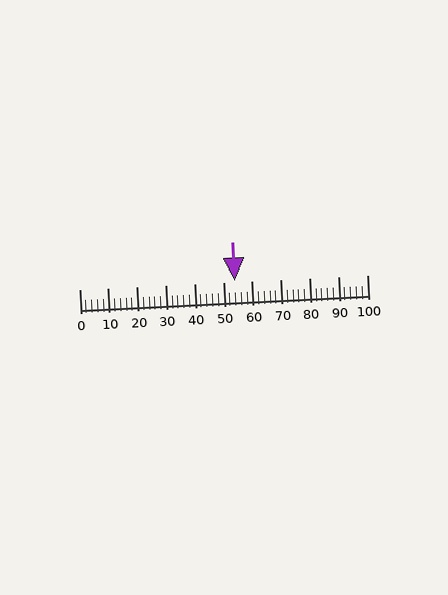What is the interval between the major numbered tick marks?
The major tick marks are spaced 10 units apart.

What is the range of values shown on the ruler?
The ruler shows values from 0 to 100.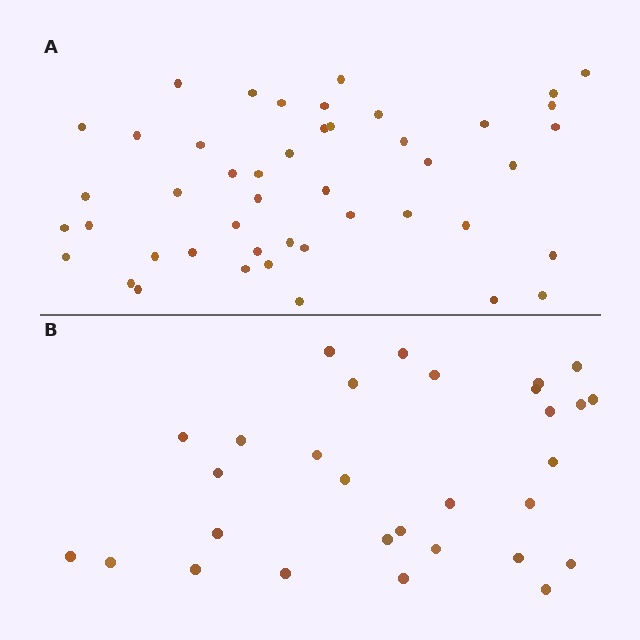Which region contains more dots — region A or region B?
Region A (the top region) has more dots.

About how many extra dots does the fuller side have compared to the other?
Region A has approximately 15 more dots than region B.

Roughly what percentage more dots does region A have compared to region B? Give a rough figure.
About 55% more.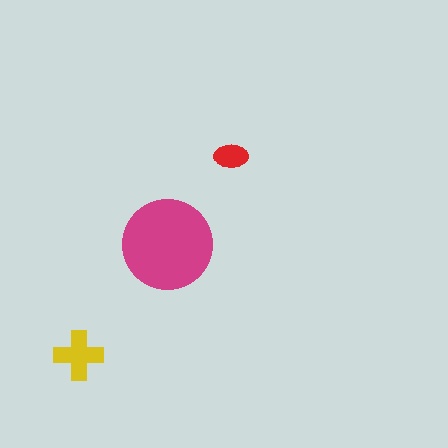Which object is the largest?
The magenta circle.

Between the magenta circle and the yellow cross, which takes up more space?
The magenta circle.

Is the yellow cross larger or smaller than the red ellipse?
Larger.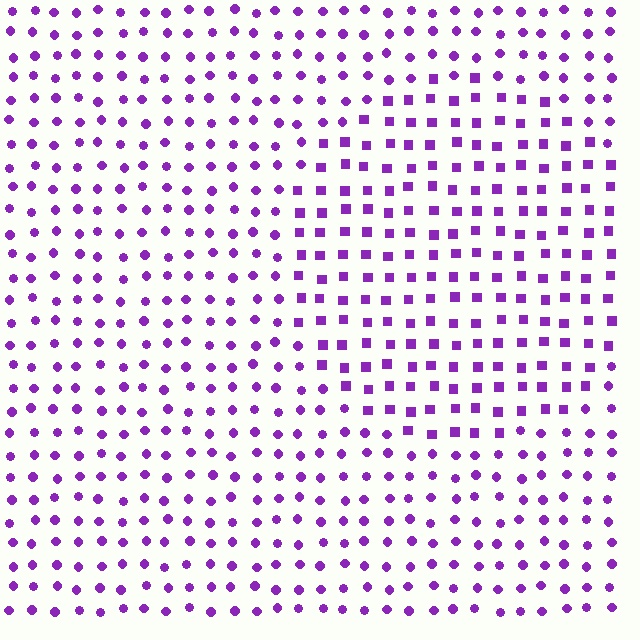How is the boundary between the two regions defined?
The boundary is defined by a change in element shape: squares inside vs. circles outside. All elements share the same color and spacing.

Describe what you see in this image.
The image is filled with small purple elements arranged in a uniform grid. A circle-shaped region contains squares, while the surrounding area contains circles. The boundary is defined purely by the change in element shape.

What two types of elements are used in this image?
The image uses squares inside the circle region and circles outside it.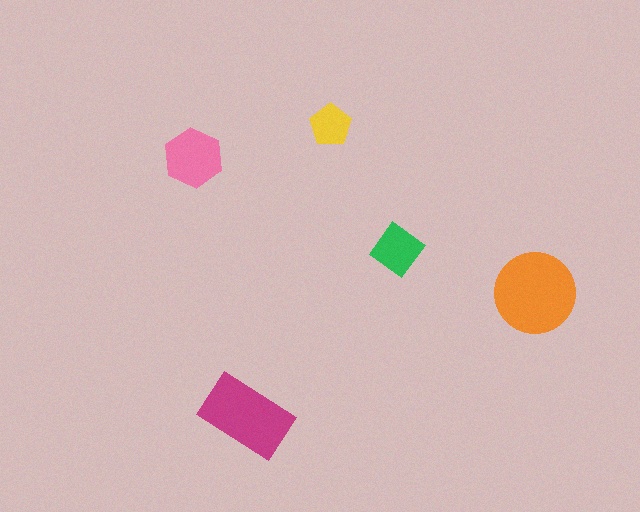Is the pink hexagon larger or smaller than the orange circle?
Smaller.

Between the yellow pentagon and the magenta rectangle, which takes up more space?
The magenta rectangle.